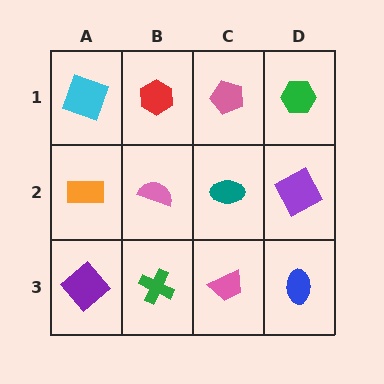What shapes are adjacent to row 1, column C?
A teal ellipse (row 2, column C), a red hexagon (row 1, column B), a green hexagon (row 1, column D).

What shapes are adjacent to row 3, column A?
An orange rectangle (row 2, column A), a green cross (row 3, column B).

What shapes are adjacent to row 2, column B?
A red hexagon (row 1, column B), a green cross (row 3, column B), an orange rectangle (row 2, column A), a teal ellipse (row 2, column C).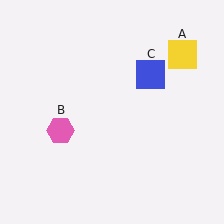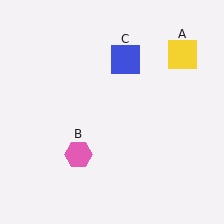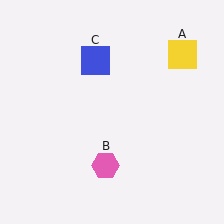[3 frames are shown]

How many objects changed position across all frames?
2 objects changed position: pink hexagon (object B), blue square (object C).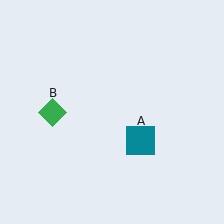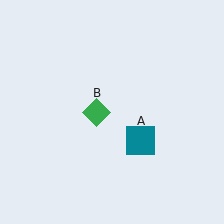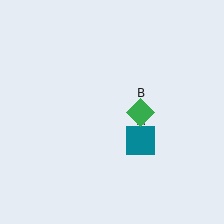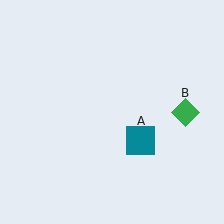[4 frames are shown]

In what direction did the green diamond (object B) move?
The green diamond (object B) moved right.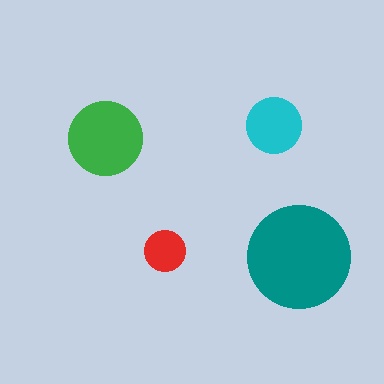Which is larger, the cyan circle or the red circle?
The cyan one.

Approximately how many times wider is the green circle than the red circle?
About 2 times wider.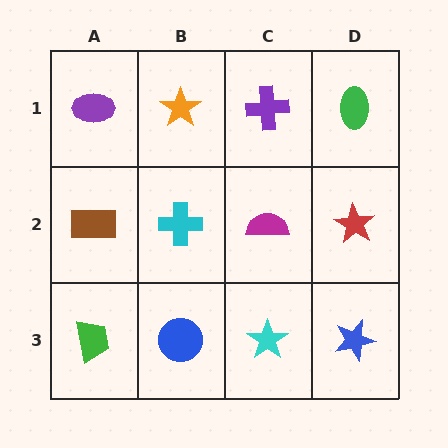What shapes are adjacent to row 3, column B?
A cyan cross (row 2, column B), a green trapezoid (row 3, column A), a cyan star (row 3, column C).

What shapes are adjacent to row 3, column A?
A brown rectangle (row 2, column A), a blue circle (row 3, column B).